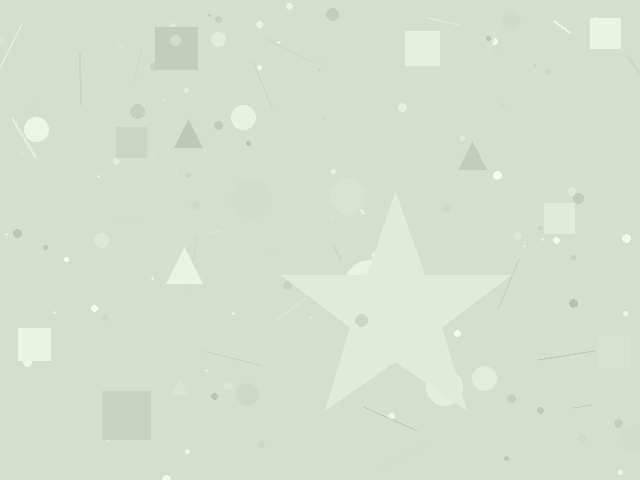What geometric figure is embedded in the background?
A star is embedded in the background.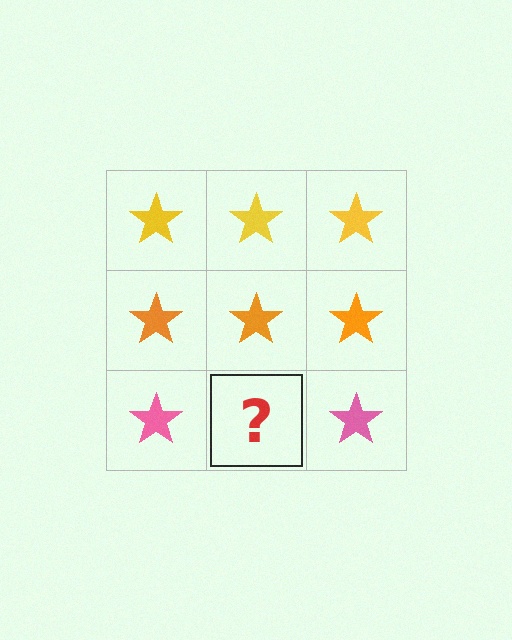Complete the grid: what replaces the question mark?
The question mark should be replaced with a pink star.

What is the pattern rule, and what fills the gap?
The rule is that each row has a consistent color. The gap should be filled with a pink star.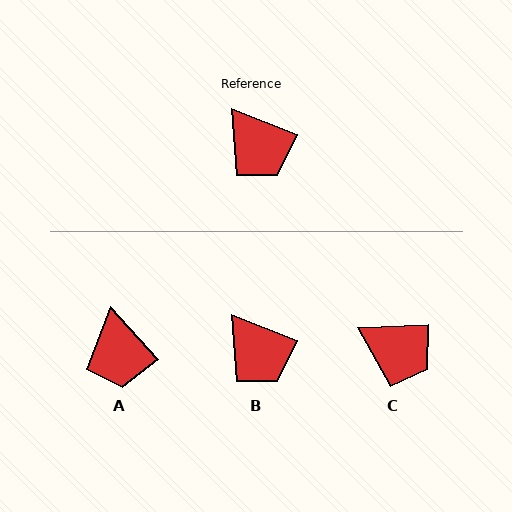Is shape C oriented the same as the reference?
No, it is off by about 24 degrees.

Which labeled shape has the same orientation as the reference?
B.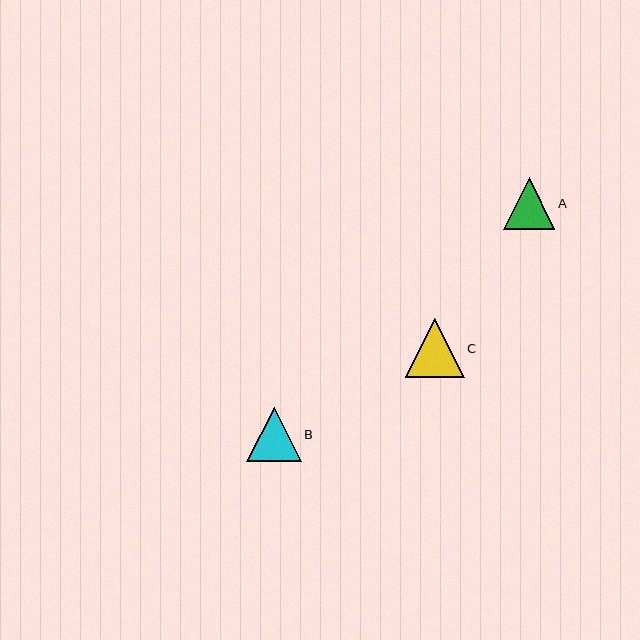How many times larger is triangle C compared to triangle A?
Triangle C is approximately 1.1 times the size of triangle A.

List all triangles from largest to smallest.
From largest to smallest: C, B, A.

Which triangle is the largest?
Triangle C is the largest with a size of approximately 59 pixels.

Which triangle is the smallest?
Triangle A is the smallest with a size of approximately 52 pixels.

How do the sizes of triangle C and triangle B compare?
Triangle C and triangle B are approximately the same size.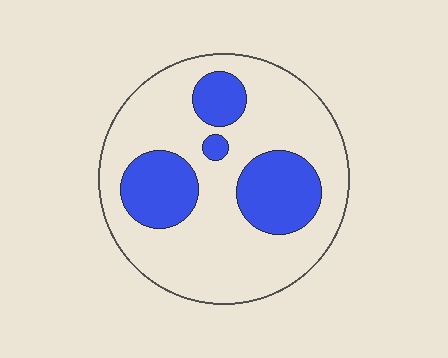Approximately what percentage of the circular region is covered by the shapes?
Approximately 25%.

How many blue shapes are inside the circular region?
4.